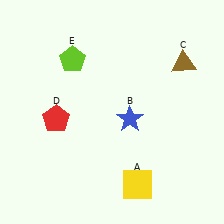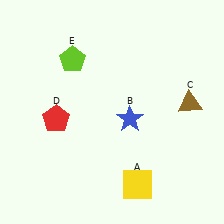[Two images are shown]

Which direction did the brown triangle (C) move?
The brown triangle (C) moved down.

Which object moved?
The brown triangle (C) moved down.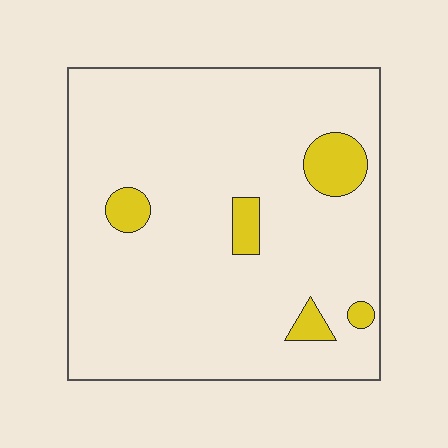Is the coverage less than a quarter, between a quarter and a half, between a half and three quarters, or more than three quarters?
Less than a quarter.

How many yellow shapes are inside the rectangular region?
5.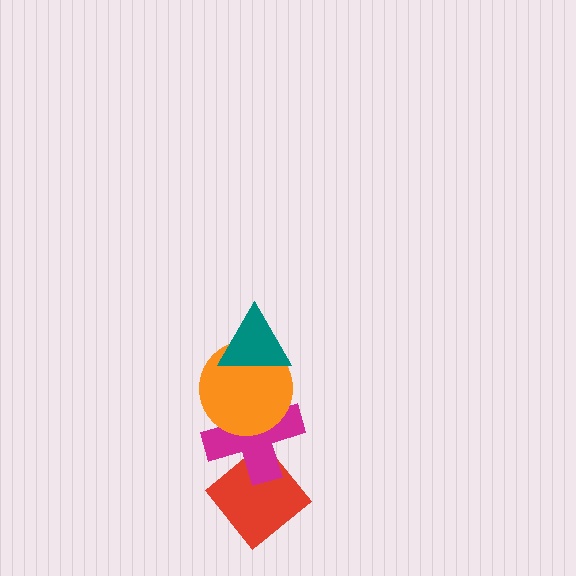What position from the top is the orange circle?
The orange circle is 2nd from the top.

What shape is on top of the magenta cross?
The orange circle is on top of the magenta cross.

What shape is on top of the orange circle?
The teal triangle is on top of the orange circle.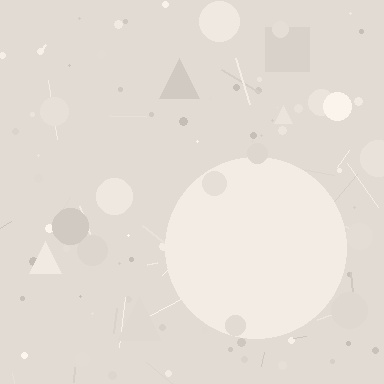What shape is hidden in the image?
A circle is hidden in the image.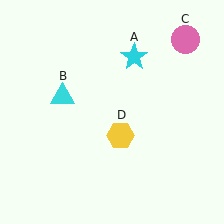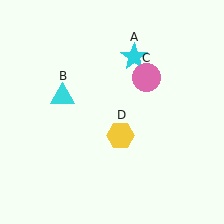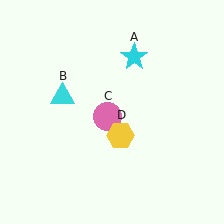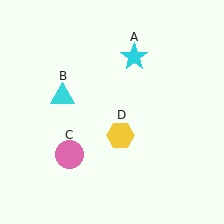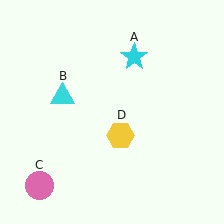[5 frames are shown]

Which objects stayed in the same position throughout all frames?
Cyan star (object A) and cyan triangle (object B) and yellow hexagon (object D) remained stationary.